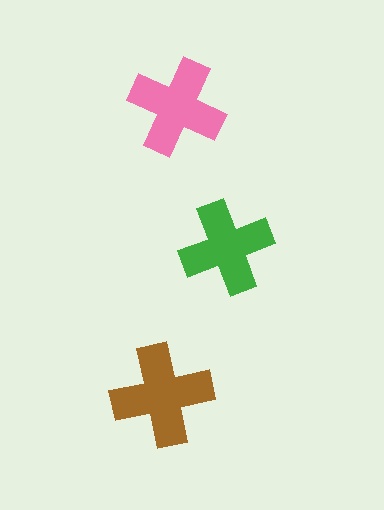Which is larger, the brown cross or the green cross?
The brown one.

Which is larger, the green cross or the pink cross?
The pink one.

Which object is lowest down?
The brown cross is bottommost.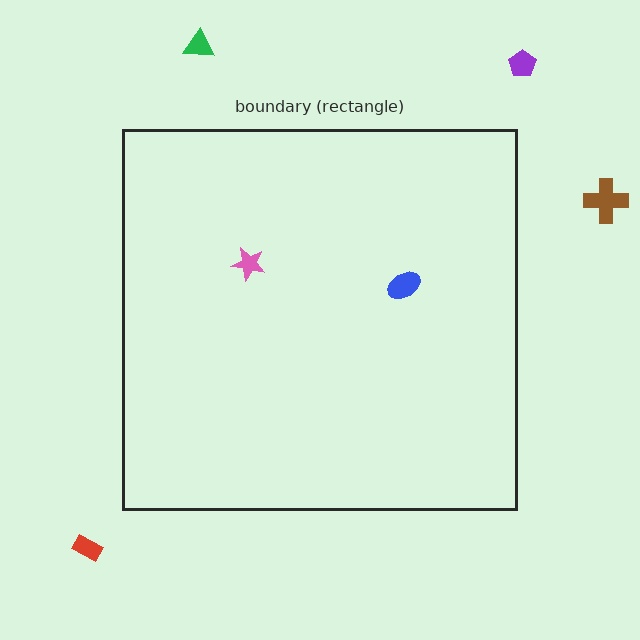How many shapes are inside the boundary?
2 inside, 4 outside.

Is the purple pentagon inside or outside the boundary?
Outside.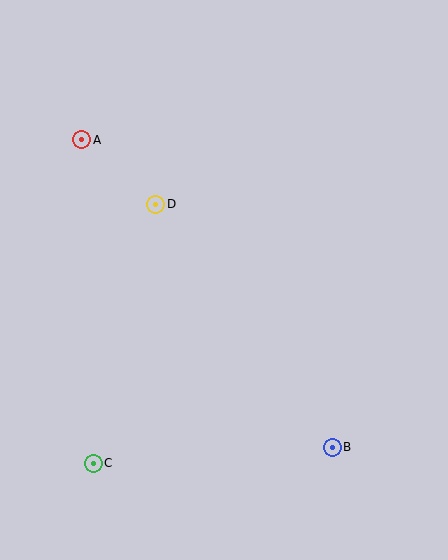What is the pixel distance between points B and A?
The distance between B and A is 397 pixels.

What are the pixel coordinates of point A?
Point A is at (82, 140).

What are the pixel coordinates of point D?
Point D is at (156, 204).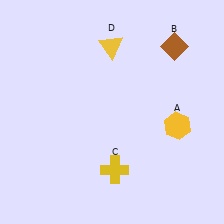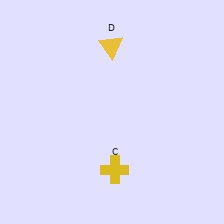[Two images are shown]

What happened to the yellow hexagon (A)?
The yellow hexagon (A) was removed in Image 2. It was in the bottom-right area of Image 1.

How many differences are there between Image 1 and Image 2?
There are 2 differences between the two images.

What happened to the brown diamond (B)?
The brown diamond (B) was removed in Image 2. It was in the top-right area of Image 1.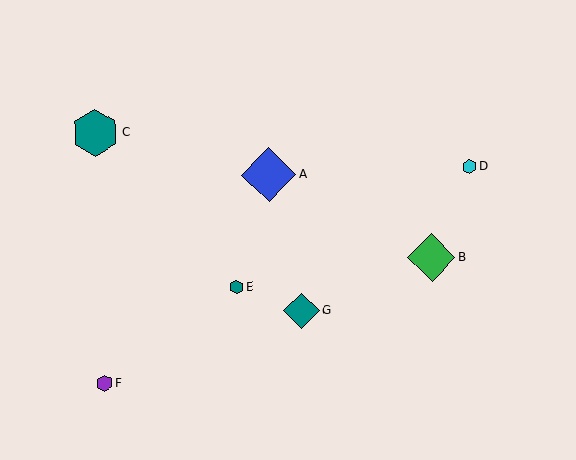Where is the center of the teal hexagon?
The center of the teal hexagon is at (95, 132).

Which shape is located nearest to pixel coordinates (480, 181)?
The cyan hexagon (labeled D) at (470, 167) is nearest to that location.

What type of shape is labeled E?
Shape E is a teal hexagon.